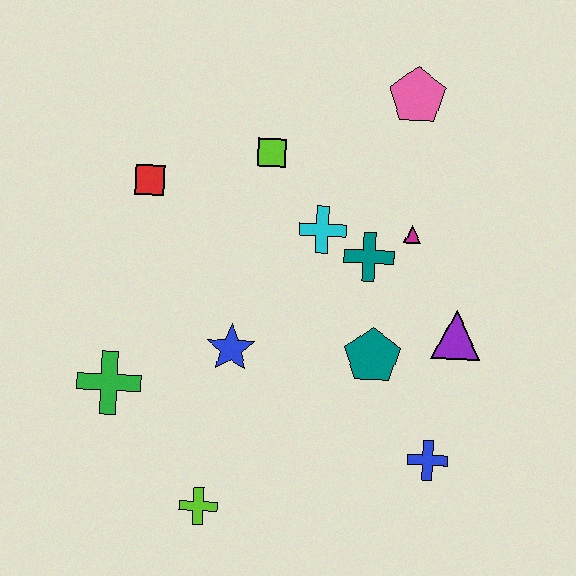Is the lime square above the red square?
Yes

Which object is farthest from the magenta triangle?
The lime cross is farthest from the magenta triangle.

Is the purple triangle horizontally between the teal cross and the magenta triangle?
No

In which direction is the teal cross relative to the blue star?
The teal cross is to the right of the blue star.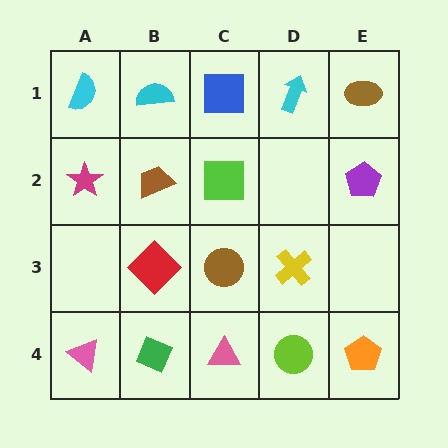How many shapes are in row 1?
5 shapes.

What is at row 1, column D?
A cyan arrow.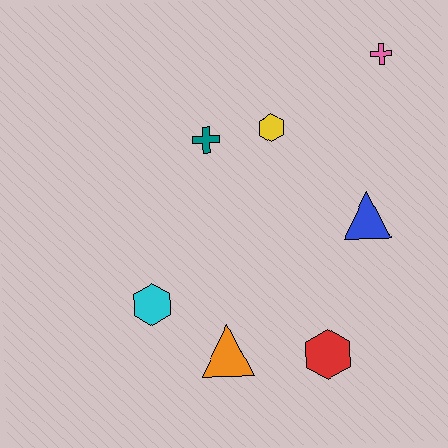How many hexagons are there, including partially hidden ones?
There are 3 hexagons.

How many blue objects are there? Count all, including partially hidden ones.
There is 1 blue object.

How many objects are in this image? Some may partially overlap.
There are 7 objects.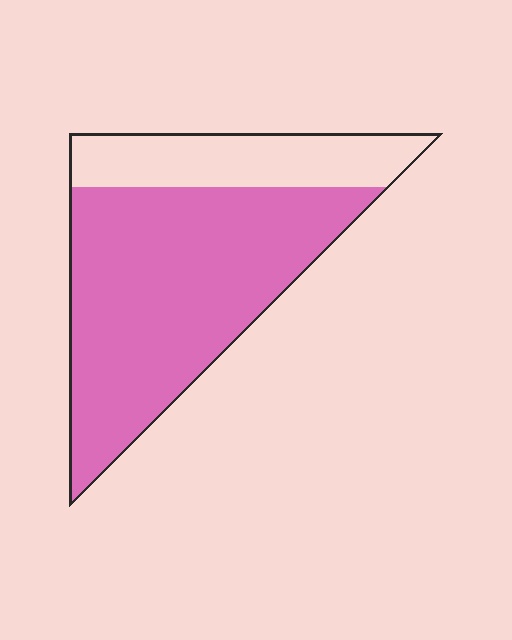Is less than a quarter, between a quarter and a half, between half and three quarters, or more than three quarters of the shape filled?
Between half and three quarters.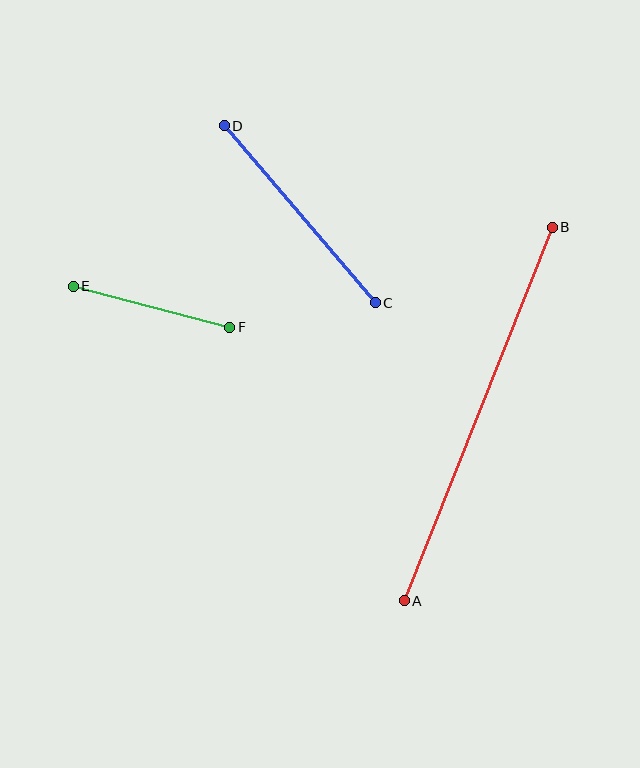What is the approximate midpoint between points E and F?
The midpoint is at approximately (152, 307) pixels.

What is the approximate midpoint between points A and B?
The midpoint is at approximately (478, 414) pixels.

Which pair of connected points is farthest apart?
Points A and B are farthest apart.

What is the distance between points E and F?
The distance is approximately 162 pixels.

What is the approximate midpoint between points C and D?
The midpoint is at approximately (300, 214) pixels.